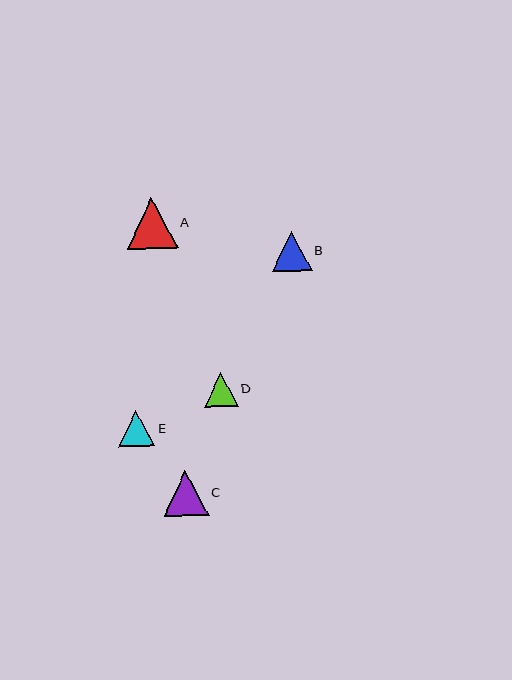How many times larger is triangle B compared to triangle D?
Triangle B is approximately 1.2 times the size of triangle D.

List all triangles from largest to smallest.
From largest to smallest: A, C, B, E, D.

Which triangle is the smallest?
Triangle D is the smallest with a size of approximately 34 pixels.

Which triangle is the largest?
Triangle A is the largest with a size of approximately 51 pixels.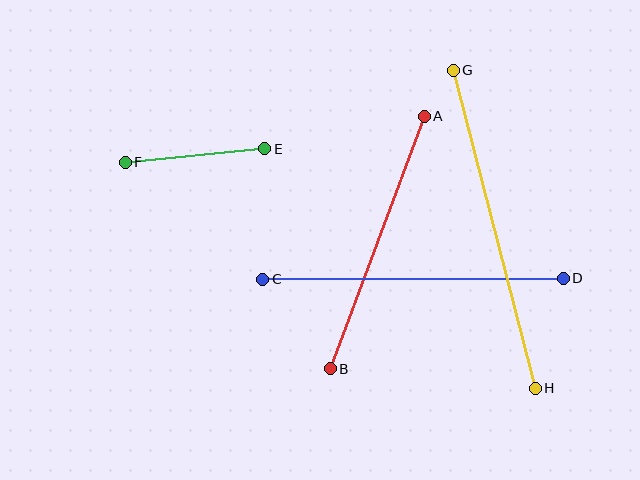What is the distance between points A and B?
The distance is approximately 270 pixels.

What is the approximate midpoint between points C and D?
The midpoint is at approximately (413, 279) pixels.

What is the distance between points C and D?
The distance is approximately 301 pixels.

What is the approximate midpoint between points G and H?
The midpoint is at approximately (494, 229) pixels.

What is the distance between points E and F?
The distance is approximately 140 pixels.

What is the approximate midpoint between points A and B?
The midpoint is at approximately (377, 242) pixels.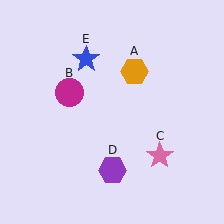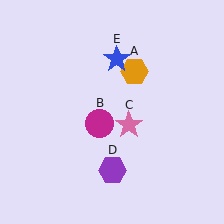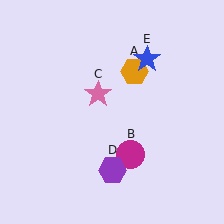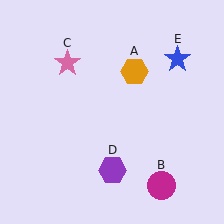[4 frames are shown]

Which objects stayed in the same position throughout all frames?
Orange hexagon (object A) and purple hexagon (object D) remained stationary.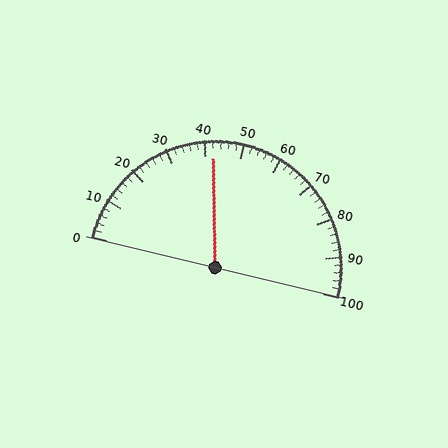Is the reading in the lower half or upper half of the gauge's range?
The reading is in the lower half of the range (0 to 100).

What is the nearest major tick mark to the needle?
The nearest major tick mark is 40.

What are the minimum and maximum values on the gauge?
The gauge ranges from 0 to 100.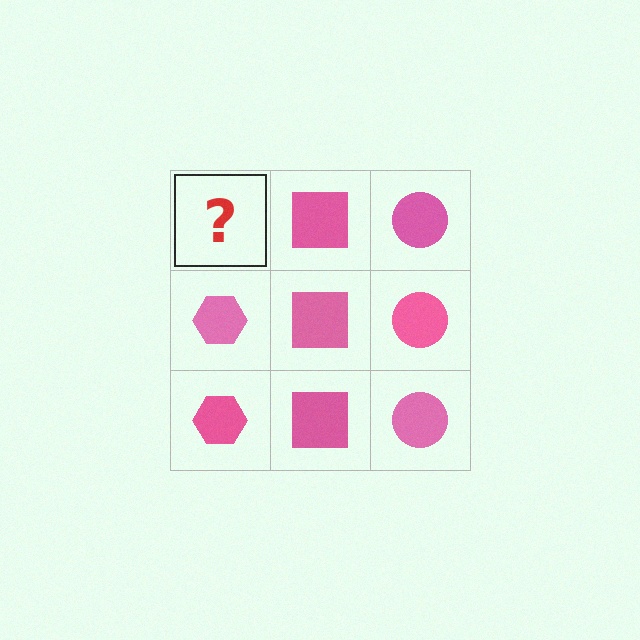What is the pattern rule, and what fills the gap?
The rule is that each column has a consistent shape. The gap should be filled with a pink hexagon.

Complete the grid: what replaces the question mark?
The question mark should be replaced with a pink hexagon.